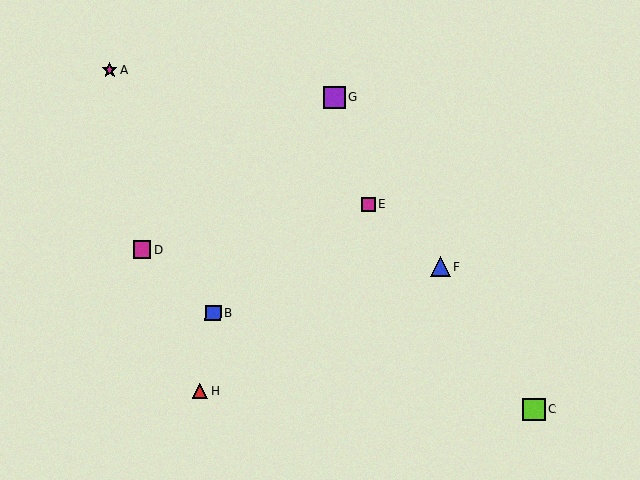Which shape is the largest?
The lime square (labeled C) is the largest.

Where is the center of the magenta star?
The center of the magenta star is at (110, 70).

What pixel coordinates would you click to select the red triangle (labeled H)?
Click at (200, 391) to select the red triangle H.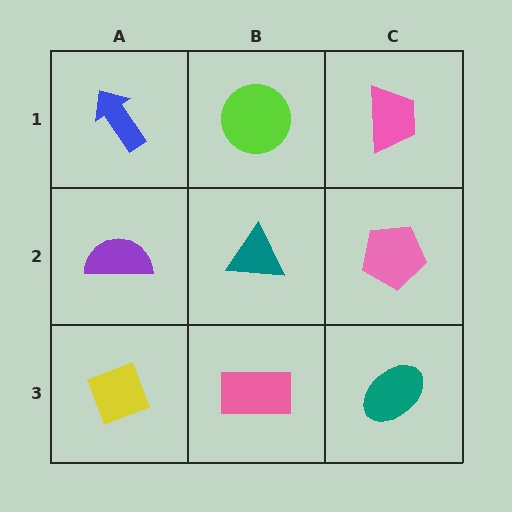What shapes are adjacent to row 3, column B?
A teal triangle (row 2, column B), a yellow diamond (row 3, column A), a teal ellipse (row 3, column C).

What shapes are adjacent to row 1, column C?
A pink pentagon (row 2, column C), a lime circle (row 1, column B).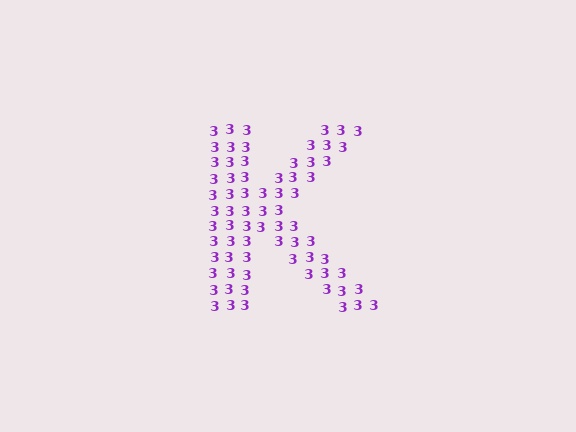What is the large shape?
The large shape is the letter K.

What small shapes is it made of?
It is made of small digit 3's.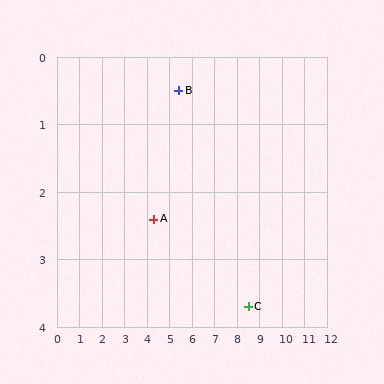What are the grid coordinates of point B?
Point B is at approximately (5.4, 0.5).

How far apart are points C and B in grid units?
Points C and B are about 4.5 grid units apart.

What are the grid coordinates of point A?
Point A is at approximately (4.3, 2.4).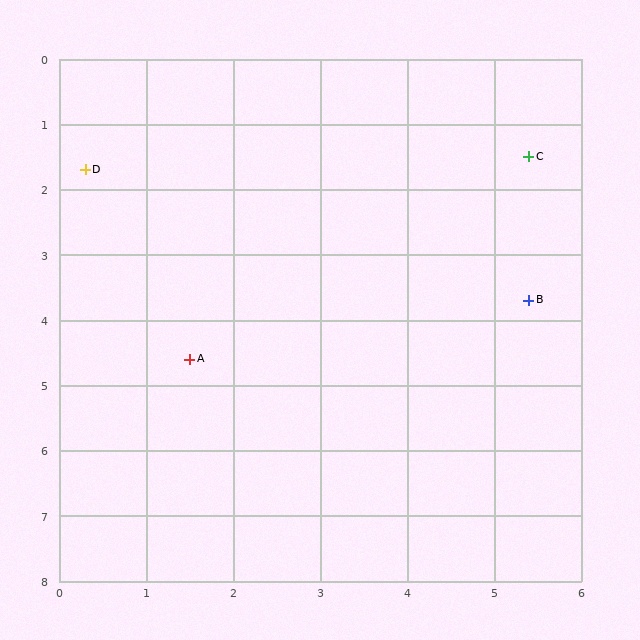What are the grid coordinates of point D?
Point D is at approximately (0.3, 1.7).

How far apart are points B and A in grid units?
Points B and A are about 4.0 grid units apart.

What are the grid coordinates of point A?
Point A is at approximately (1.5, 4.6).